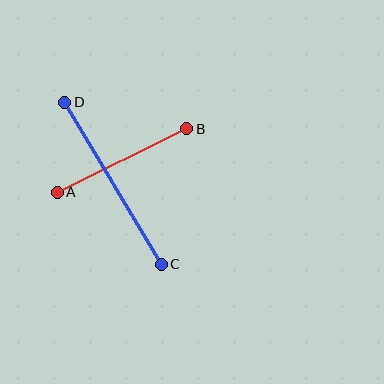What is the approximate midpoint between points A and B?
The midpoint is at approximately (122, 160) pixels.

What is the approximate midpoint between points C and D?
The midpoint is at approximately (113, 183) pixels.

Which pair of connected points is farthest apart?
Points C and D are farthest apart.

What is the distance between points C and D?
The distance is approximately 188 pixels.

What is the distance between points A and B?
The distance is approximately 144 pixels.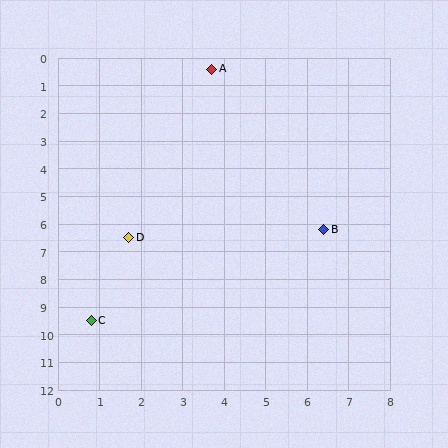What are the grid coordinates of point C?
Point C is at approximately (0.8, 9.5).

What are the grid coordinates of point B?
Point B is at approximately (6.4, 6.2).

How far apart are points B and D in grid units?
Points B and D are about 4.7 grid units apart.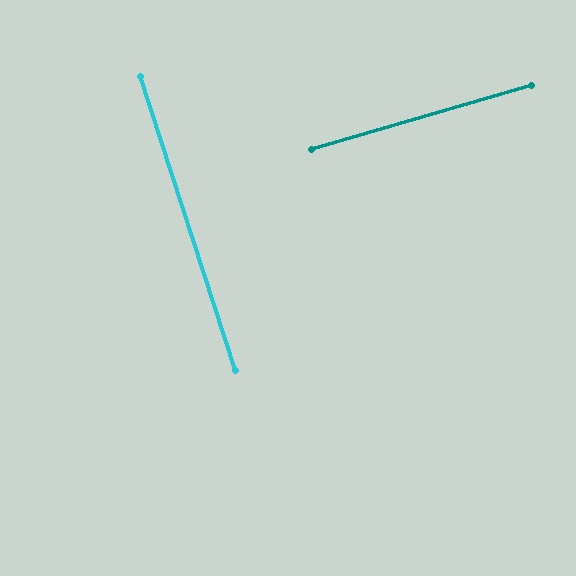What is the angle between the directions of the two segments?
Approximately 88 degrees.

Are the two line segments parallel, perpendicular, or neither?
Perpendicular — they meet at approximately 88°.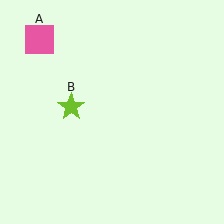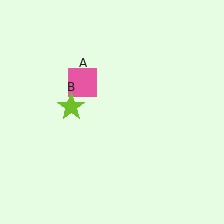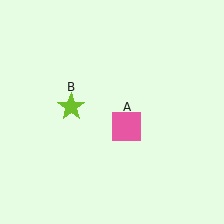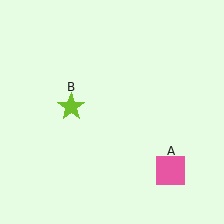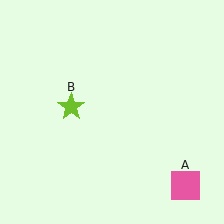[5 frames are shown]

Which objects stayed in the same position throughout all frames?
Lime star (object B) remained stationary.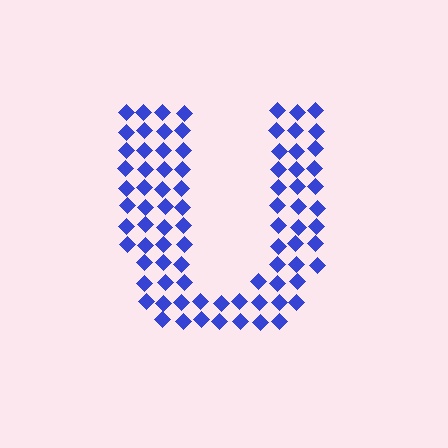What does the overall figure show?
The overall figure shows the letter U.